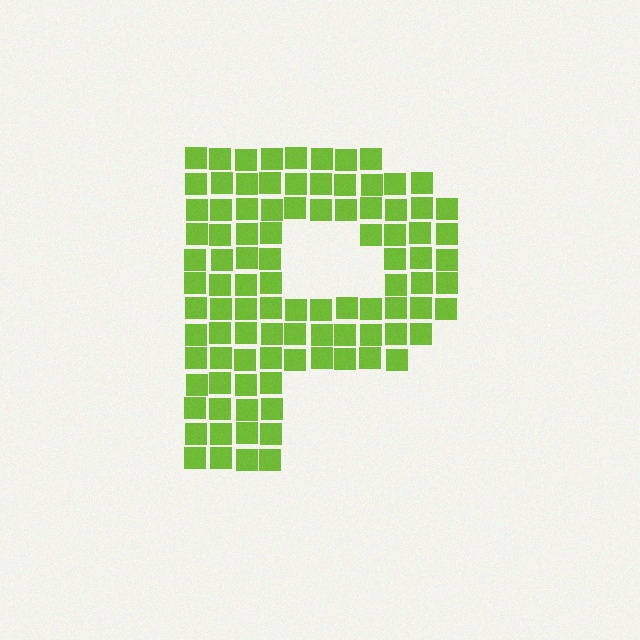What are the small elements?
The small elements are squares.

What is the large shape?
The large shape is the letter P.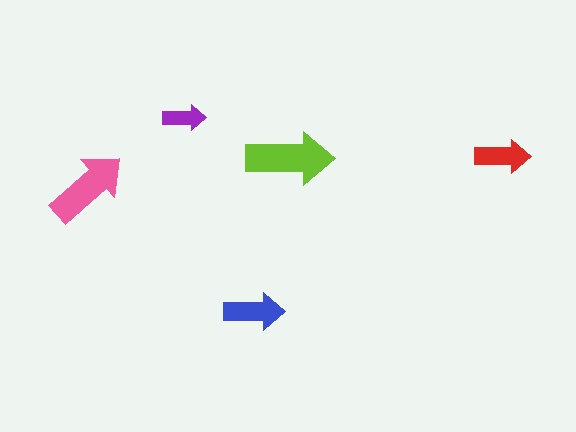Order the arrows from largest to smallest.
the lime one, the pink one, the blue one, the red one, the purple one.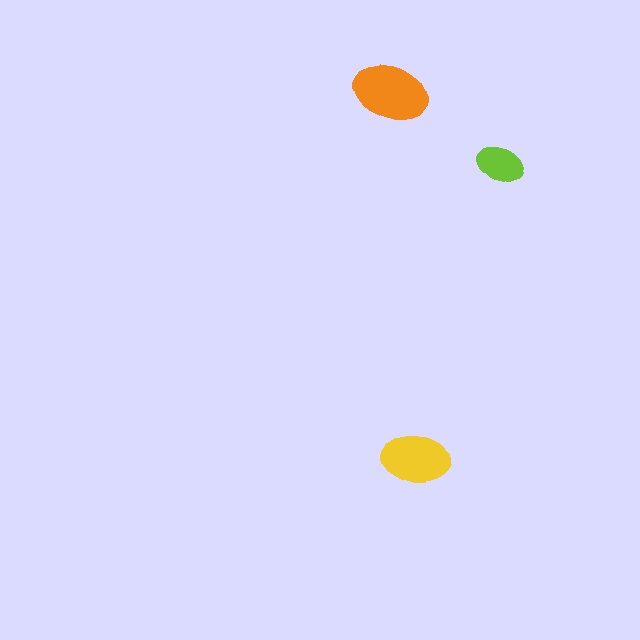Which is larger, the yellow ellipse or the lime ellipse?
The yellow one.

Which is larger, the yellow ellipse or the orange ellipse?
The orange one.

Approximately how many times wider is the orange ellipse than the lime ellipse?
About 1.5 times wider.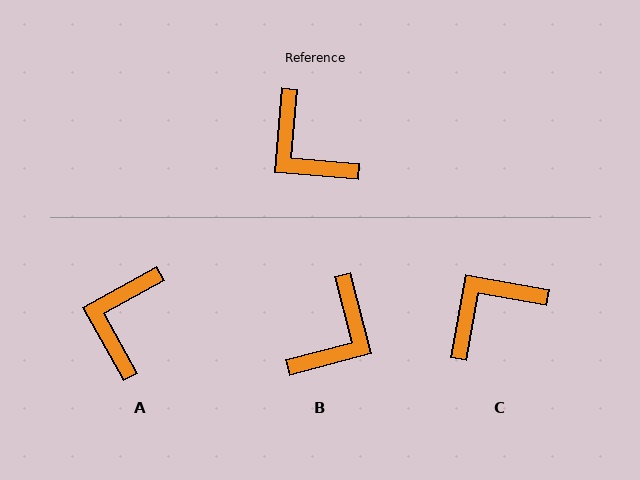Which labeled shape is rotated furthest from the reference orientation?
B, about 110 degrees away.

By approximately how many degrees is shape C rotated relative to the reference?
Approximately 95 degrees clockwise.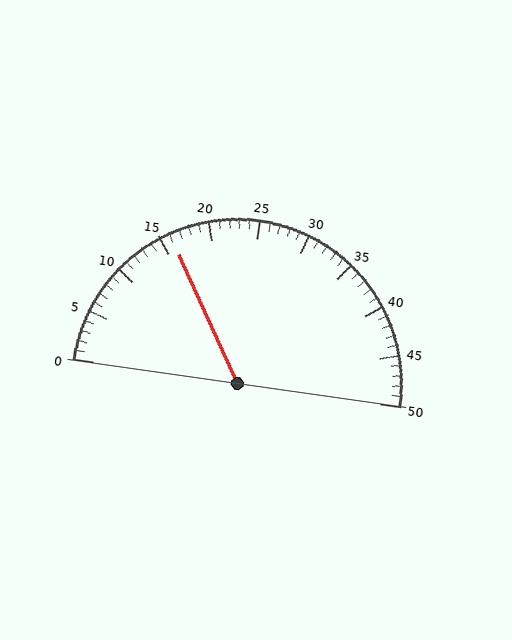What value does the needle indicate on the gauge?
The needle indicates approximately 16.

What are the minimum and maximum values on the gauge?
The gauge ranges from 0 to 50.